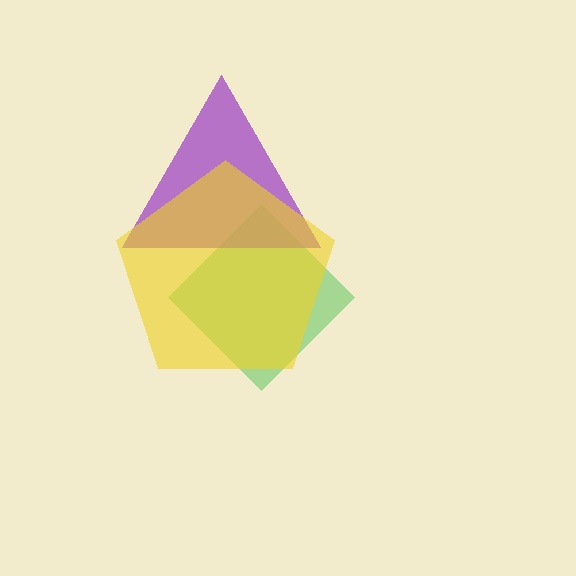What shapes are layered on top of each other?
The layered shapes are: a green diamond, a purple triangle, a yellow pentagon.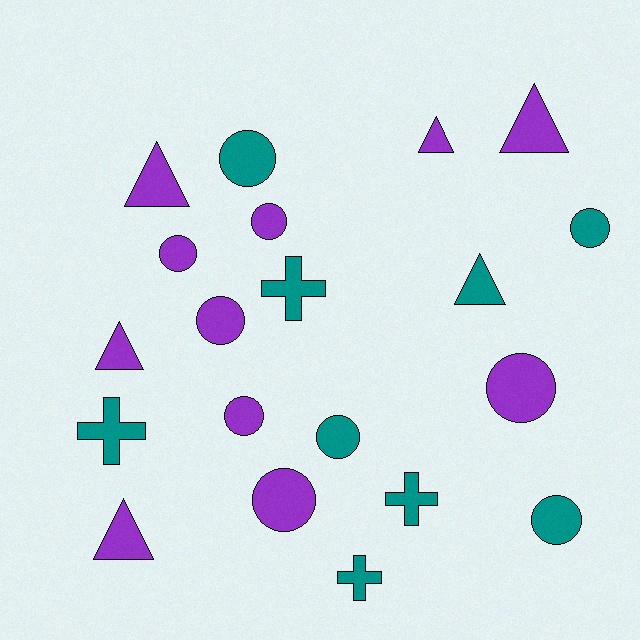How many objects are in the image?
There are 20 objects.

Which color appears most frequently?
Purple, with 11 objects.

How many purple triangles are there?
There are 5 purple triangles.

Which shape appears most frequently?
Circle, with 10 objects.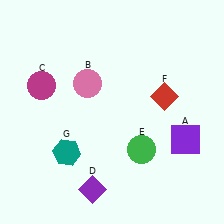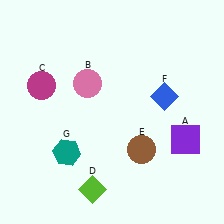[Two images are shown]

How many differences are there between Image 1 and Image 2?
There are 3 differences between the two images.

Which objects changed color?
D changed from purple to lime. E changed from green to brown. F changed from red to blue.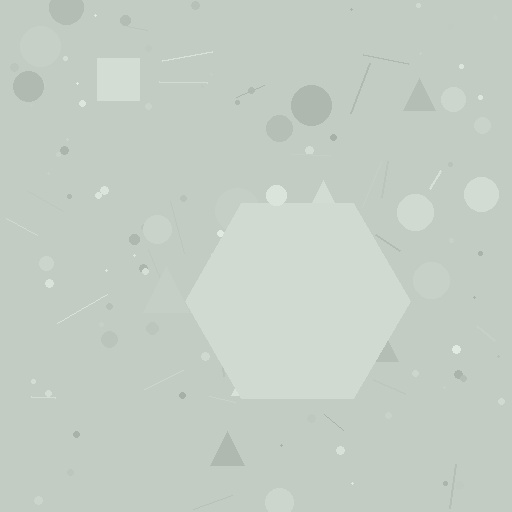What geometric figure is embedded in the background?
A hexagon is embedded in the background.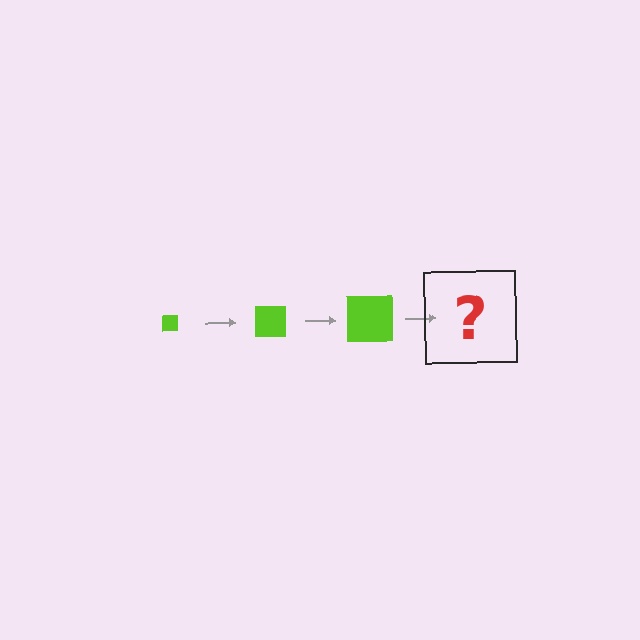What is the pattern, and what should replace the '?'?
The pattern is that the square gets progressively larger each step. The '?' should be a lime square, larger than the previous one.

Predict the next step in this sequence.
The next step is a lime square, larger than the previous one.